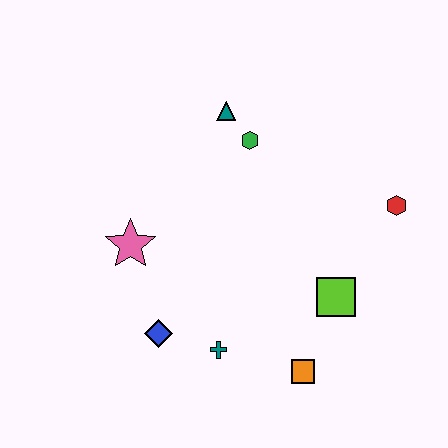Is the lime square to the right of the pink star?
Yes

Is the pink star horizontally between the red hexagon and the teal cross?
No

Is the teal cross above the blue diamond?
No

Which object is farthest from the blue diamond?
The red hexagon is farthest from the blue diamond.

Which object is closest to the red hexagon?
The lime square is closest to the red hexagon.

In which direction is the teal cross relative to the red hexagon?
The teal cross is to the left of the red hexagon.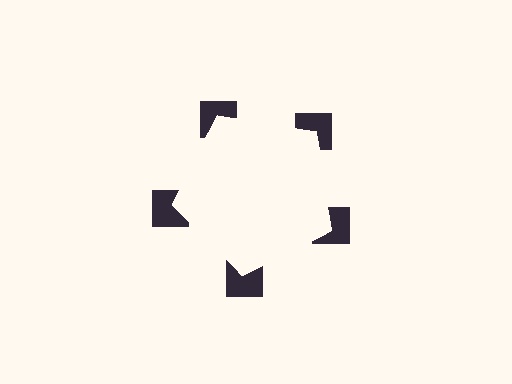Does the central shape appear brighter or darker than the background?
It typically appears slightly brighter than the background, even though no actual brightness change is drawn.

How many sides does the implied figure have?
5 sides.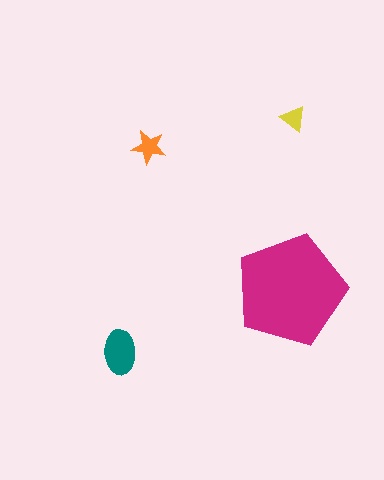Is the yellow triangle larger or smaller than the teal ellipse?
Smaller.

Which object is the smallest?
The yellow triangle.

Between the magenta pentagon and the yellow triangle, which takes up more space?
The magenta pentagon.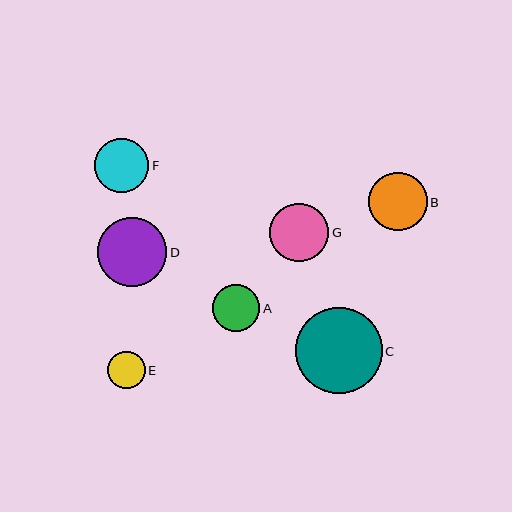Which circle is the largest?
Circle C is the largest with a size of approximately 86 pixels.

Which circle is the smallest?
Circle E is the smallest with a size of approximately 38 pixels.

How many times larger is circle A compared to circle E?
Circle A is approximately 1.2 times the size of circle E.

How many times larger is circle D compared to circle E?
Circle D is approximately 1.8 times the size of circle E.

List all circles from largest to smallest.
From largest to smallest: C, D, G, B, F, A, E.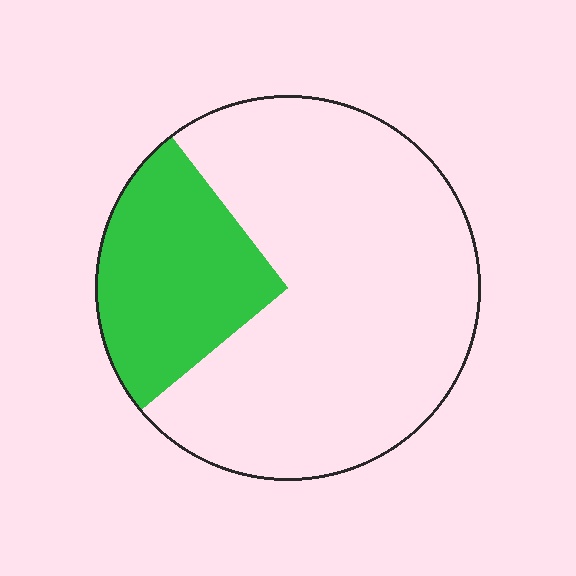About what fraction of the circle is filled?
About one quarter (1/4).